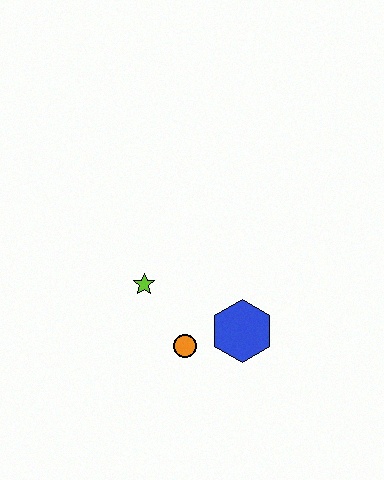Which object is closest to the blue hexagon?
The orange circle is closest to the blue hexagon.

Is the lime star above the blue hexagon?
Yes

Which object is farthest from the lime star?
The blue hexagon is farthest from the lime star.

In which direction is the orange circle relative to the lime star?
The orange circle is below the lime star.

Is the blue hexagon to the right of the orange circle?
Yes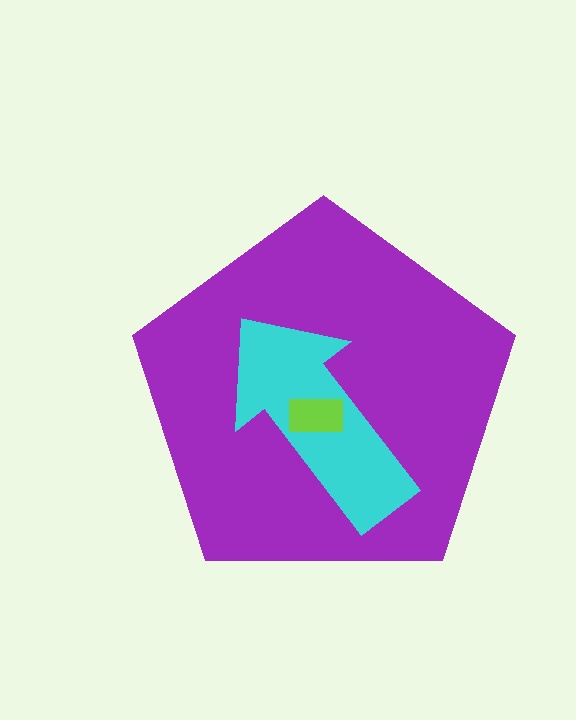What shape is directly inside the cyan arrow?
The lime rectangle.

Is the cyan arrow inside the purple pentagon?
Yes.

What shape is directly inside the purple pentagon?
The cyan arrow.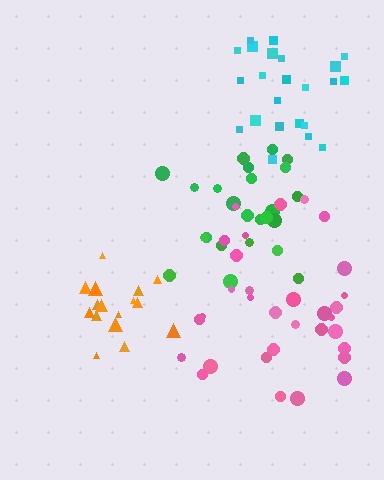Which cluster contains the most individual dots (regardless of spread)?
Pink (32).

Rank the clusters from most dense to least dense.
green, orange, cyan, pink.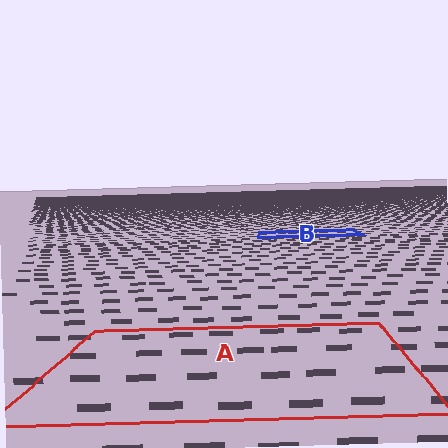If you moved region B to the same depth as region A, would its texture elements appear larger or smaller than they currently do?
They would appear larger. At a closer depth, the same texture elements are projected at a bigger on-screen size.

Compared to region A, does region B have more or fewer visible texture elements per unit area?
Region B has more texture elements per unit area — they are packed more densely because it is farther away.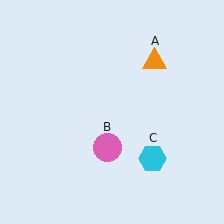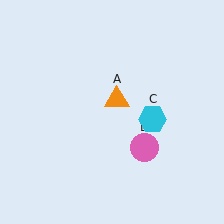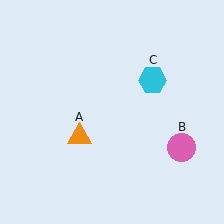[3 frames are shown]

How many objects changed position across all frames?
3 objects changed position: orange triangle (object A), pink circle (object B), cyan hexagon (object C).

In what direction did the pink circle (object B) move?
The pink circle (object B) moved right.